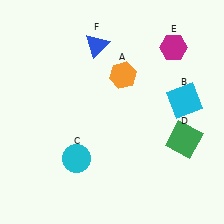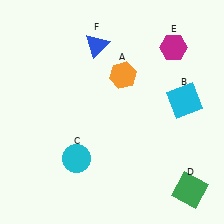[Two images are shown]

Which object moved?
The green square (D) moved down.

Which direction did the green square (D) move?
The green square (D) moved down.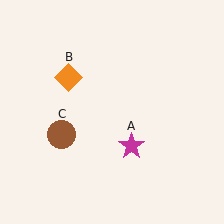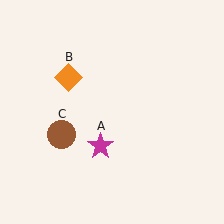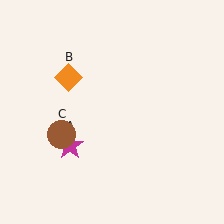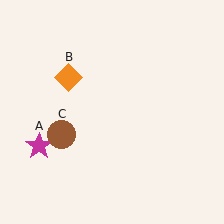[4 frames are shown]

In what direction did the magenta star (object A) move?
The magenta star (object A) moved left.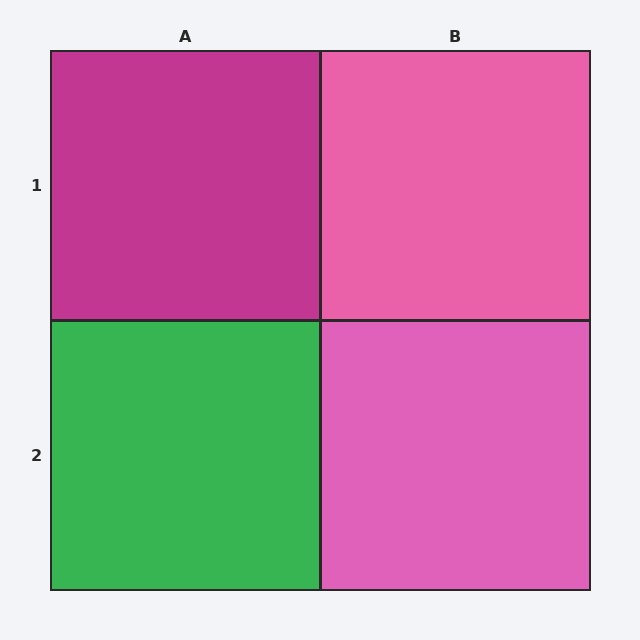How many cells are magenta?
1 cell is magenta.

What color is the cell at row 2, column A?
Green.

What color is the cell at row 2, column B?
Pink.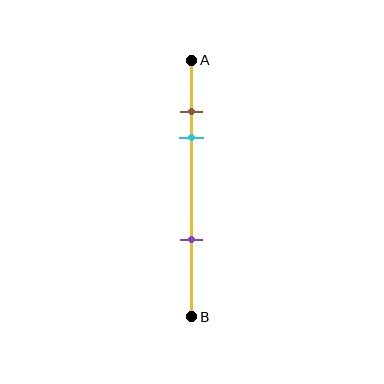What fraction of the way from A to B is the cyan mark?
The cyan mark is approximately 30% (0.3) of the way from A to B.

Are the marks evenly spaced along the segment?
No, the marks are not evenly spaced.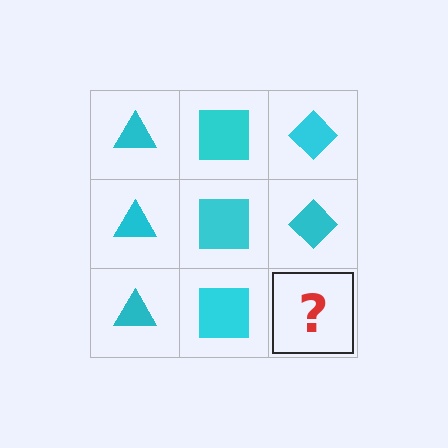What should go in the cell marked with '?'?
The missing cell should contain a cyan diamond.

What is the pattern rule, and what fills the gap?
The rule is that each column has a consistent shape. The gap should be filled with a cyan diamond.